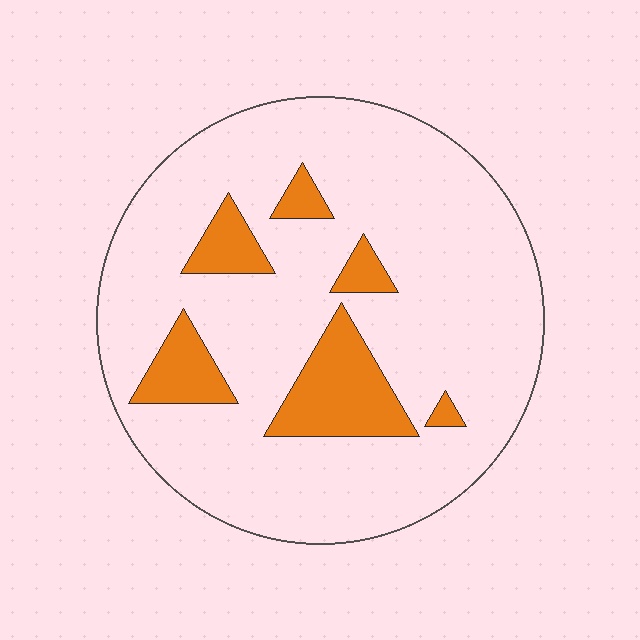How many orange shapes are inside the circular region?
6.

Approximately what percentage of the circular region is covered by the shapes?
Approximately 15%.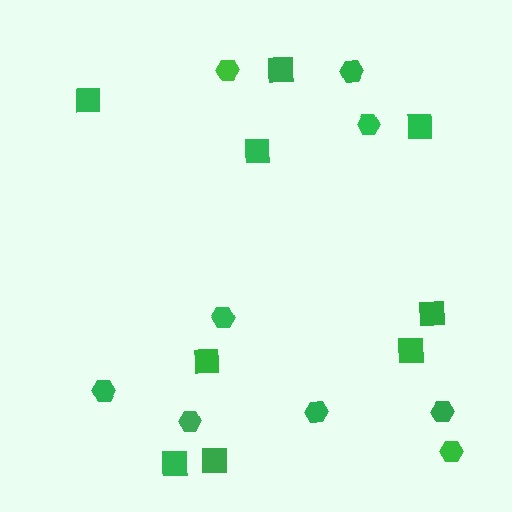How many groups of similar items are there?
There are 2 groups: one group of squares (9) and one group of hexagons (9).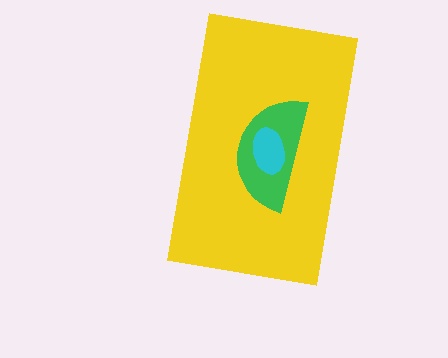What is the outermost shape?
The yellow rectangle.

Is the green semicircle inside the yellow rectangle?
Yes.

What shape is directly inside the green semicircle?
The cyan ellipse.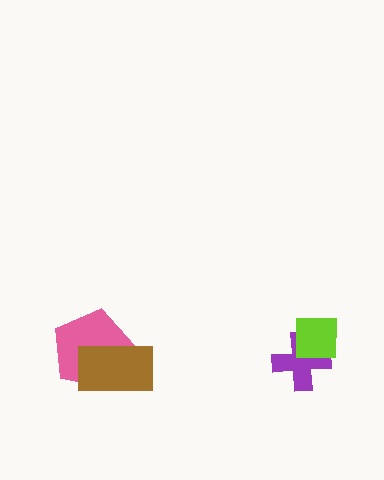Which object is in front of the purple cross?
The lime square is in front of the purple cross.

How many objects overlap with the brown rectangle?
1 object overlaps with the brown rectangle.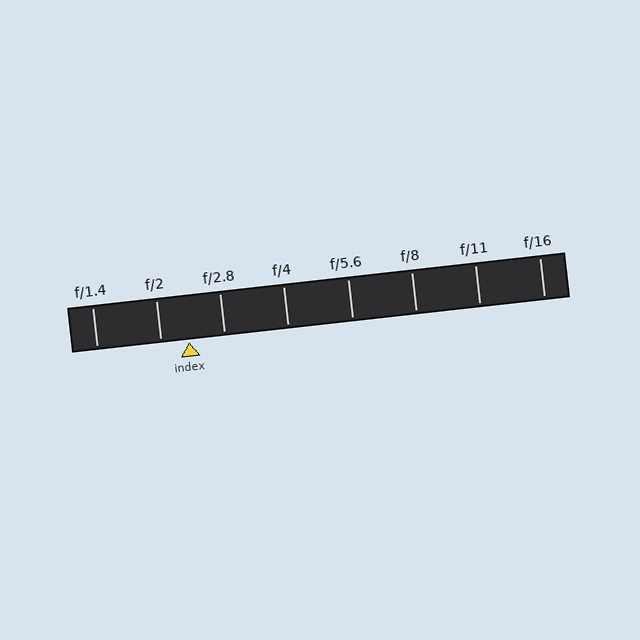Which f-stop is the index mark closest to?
The index mark is closest to f/2.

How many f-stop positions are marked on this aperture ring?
There are 8 f-stop positions marked.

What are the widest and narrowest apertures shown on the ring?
The widest aperture shown is f/1.4 and the narrowest is f/16.